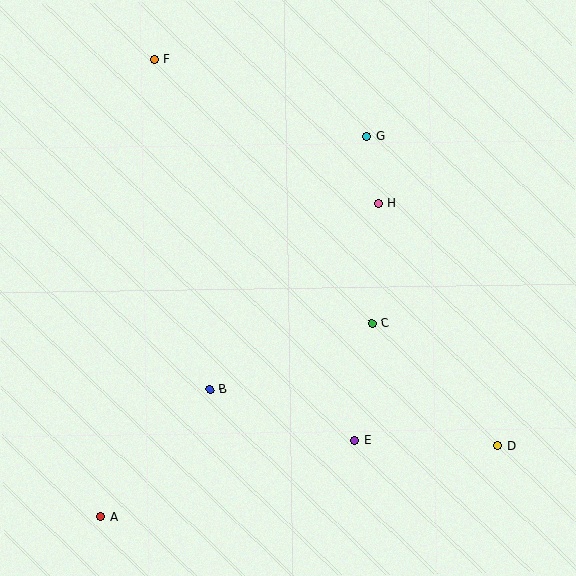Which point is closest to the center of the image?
Point C at (372, 323) is closest to the center.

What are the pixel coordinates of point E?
Point E is at (355, 440).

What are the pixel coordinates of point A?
Point A is at (101, 517).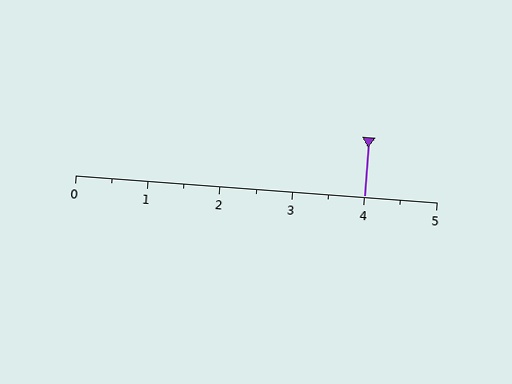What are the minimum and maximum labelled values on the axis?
The axis runs from 0 to 5.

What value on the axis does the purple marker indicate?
The marker indicates approximately 4.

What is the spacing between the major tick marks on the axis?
The major ticks are spaced 1 apart.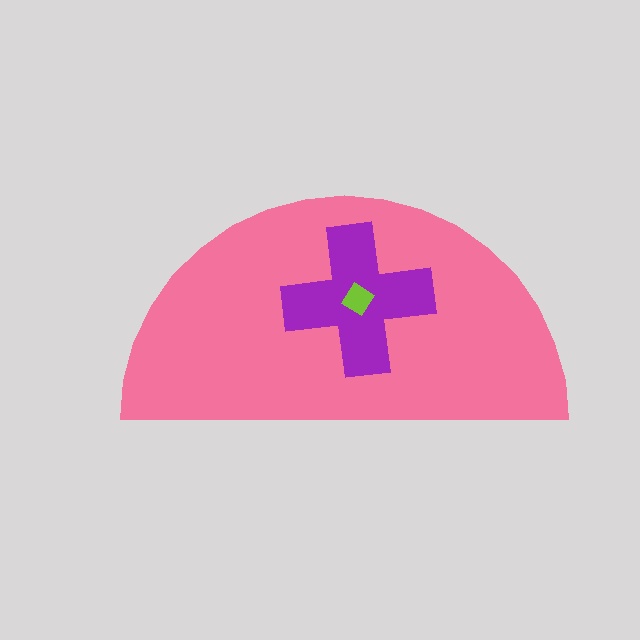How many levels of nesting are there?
3.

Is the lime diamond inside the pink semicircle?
Yes.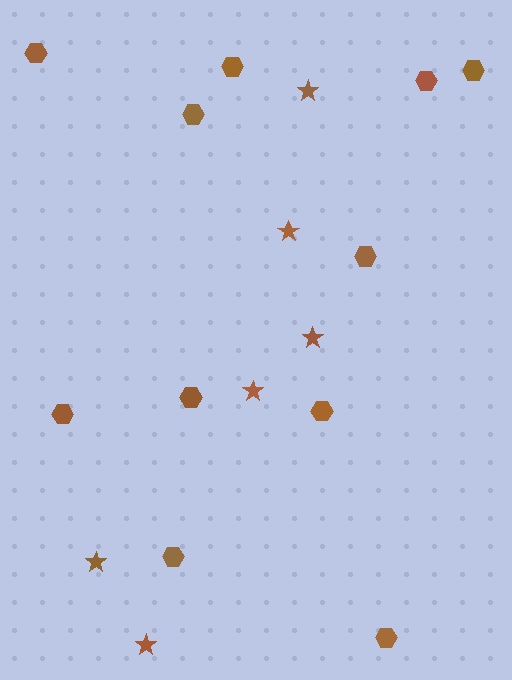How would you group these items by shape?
There are 2 groups: one group of stars (6) and one group of hexagons (11).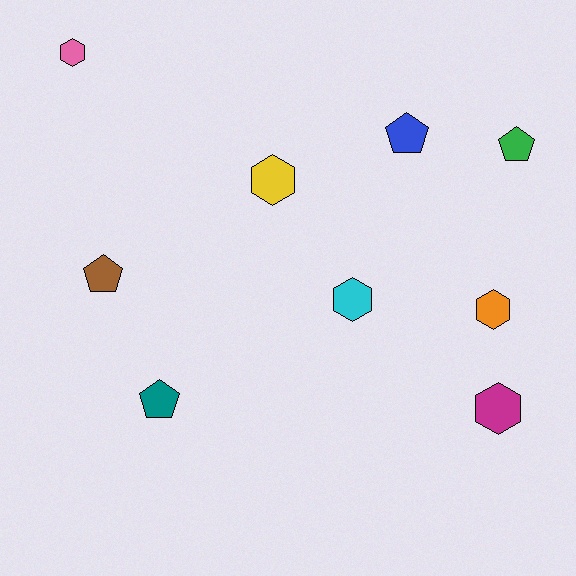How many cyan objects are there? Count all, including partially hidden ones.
There is 1 cyan object.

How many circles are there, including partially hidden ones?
There are no circles.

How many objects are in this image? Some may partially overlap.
There are 9 objects.